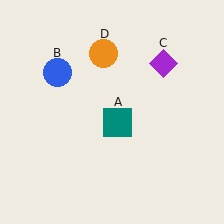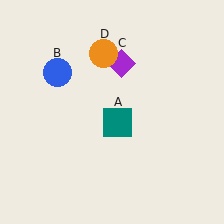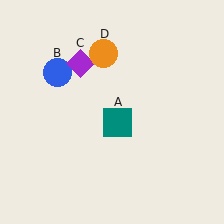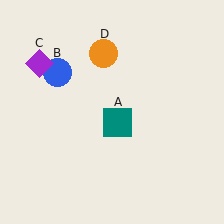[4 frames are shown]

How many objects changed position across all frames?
1 object changed position: purple diamond (object C).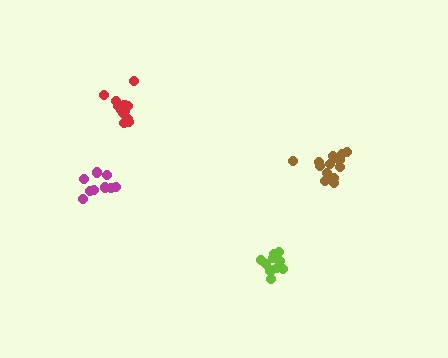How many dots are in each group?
Group 1: 11 dots, Group 2: 9 dots, Group 3: 13 dots, Group 4: 13 dots (46 total).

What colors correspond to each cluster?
The clusters are colored: lime, magenta, brown, red.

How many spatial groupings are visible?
There are 4 spatial groupings.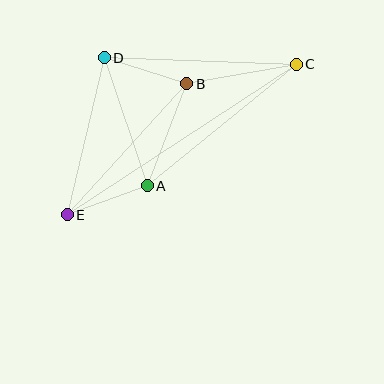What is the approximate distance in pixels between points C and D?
The distance between C and D is approximately 192 pixels.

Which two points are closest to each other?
Points A and E are closest to each other.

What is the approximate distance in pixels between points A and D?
The distance between A and D is approximately 135 pixels.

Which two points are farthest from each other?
Points C and E are farthest from each other.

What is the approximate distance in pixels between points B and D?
The distance between B and D is approximately 86 pixels.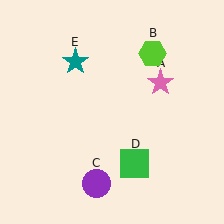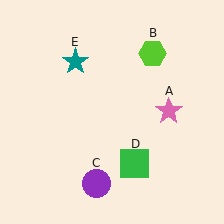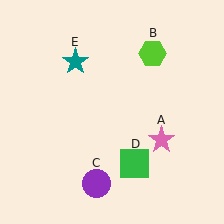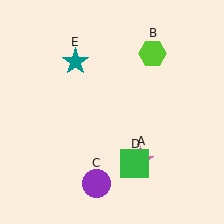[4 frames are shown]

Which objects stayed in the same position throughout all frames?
Lime hexagon (object B) and purple circle (object C) and green square (object D) and teal star (object E) remained stationary.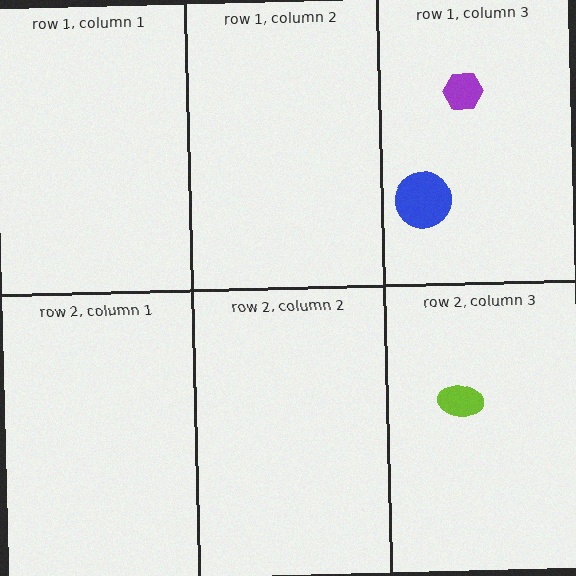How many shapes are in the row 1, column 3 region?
2.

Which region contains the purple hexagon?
The row 1, column 3 region.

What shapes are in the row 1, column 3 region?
The purple hexagon, the blue circle.